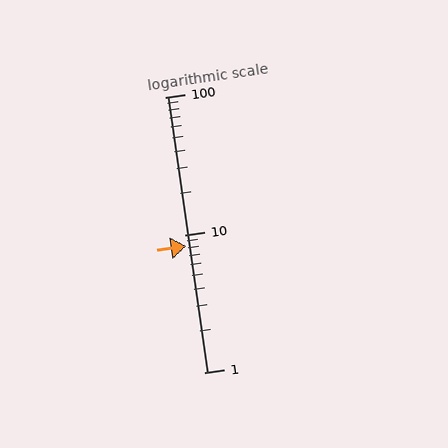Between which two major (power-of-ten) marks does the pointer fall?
The pointer is between 1 and 10.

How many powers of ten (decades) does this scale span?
The scale spans 2 decades, from 1 to 100.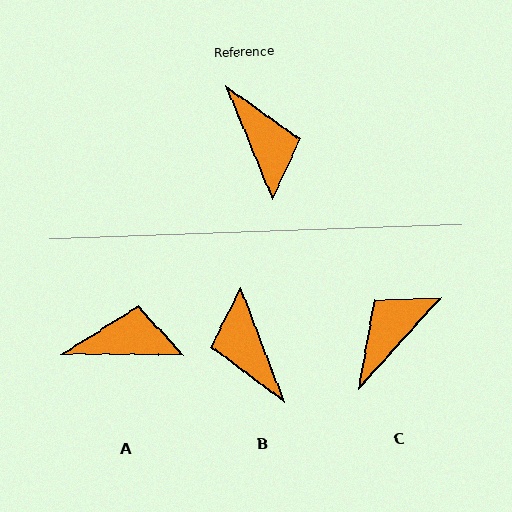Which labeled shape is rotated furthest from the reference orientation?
B, about 179 degrees away.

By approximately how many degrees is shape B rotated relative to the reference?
Approximately 179 degrees counter-clockwise.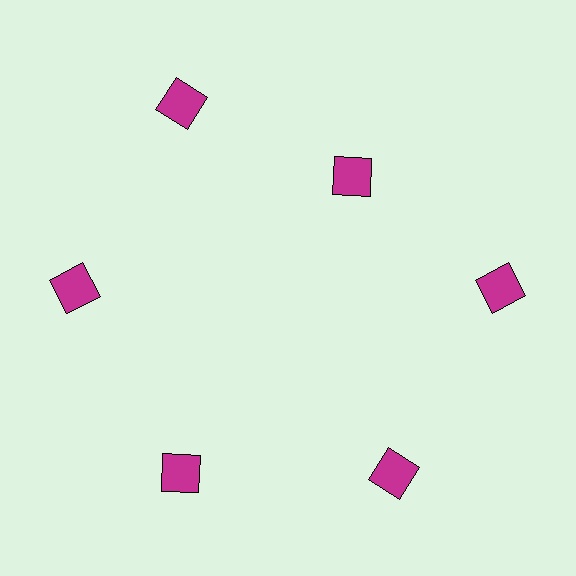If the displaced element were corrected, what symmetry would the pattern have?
It would have 6-fold rotational symmetry — the pattern would map onto itself every 60 degrees.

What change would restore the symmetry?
The symmetry would be restored by moving it outward, back onto the ring so that all 6 squares sit at equal angles and equal distance from the center.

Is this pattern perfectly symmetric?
No. The 6 magenta squares are arranged in a ring, but one element near the 1 o'clock position is pulled inward toward the center, breaking the 6-fold rotational symmetry.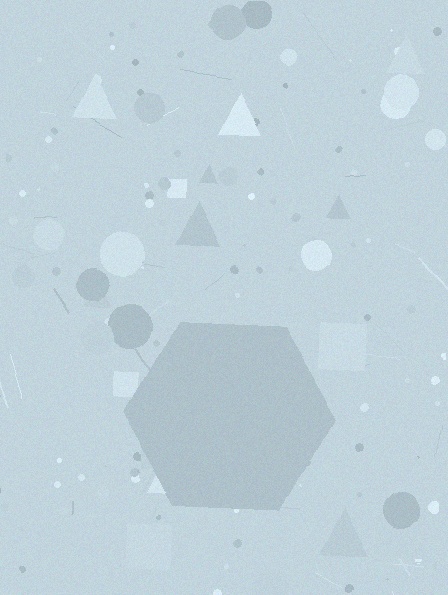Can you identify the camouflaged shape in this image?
The camouflaged shape is a hexagon.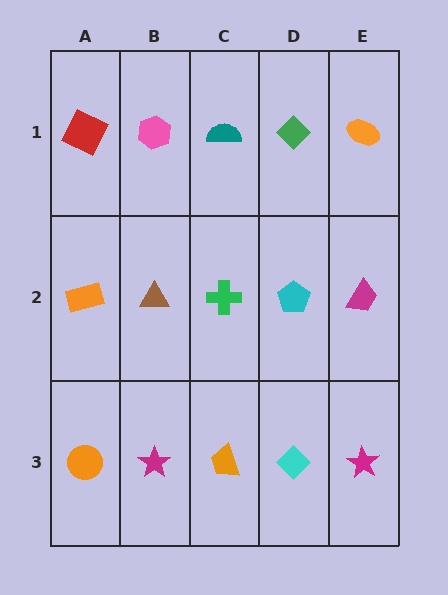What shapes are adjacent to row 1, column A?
An orange rectangle (row 2, column A), a pink hexagon (row 1, column B).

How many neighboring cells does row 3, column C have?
3.